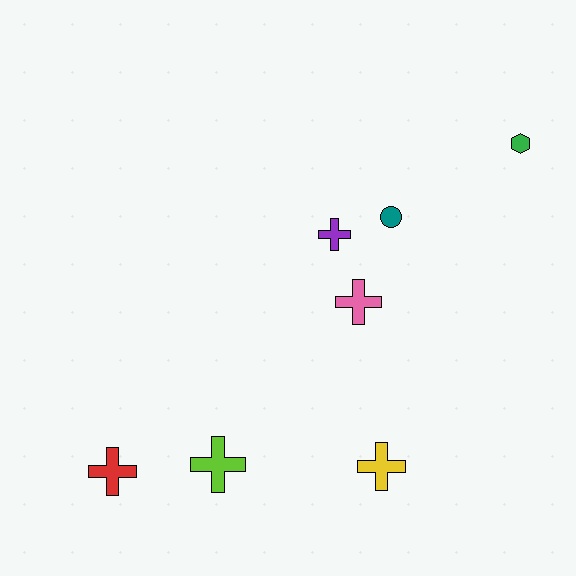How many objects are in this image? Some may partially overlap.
There are 7 objects.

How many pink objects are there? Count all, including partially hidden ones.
There is 1 pink object.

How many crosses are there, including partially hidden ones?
There are 5 crosses.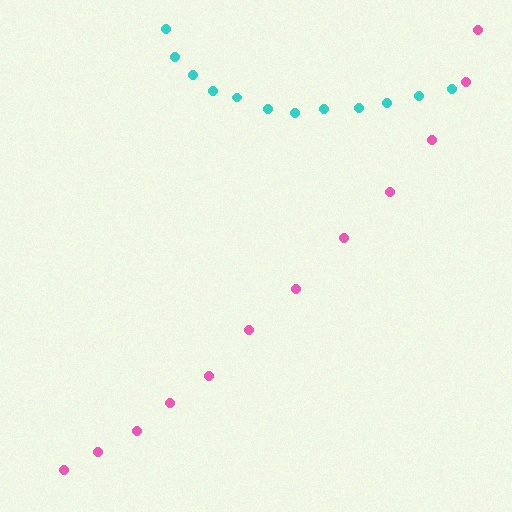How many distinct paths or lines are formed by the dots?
There are 2 distinct paths.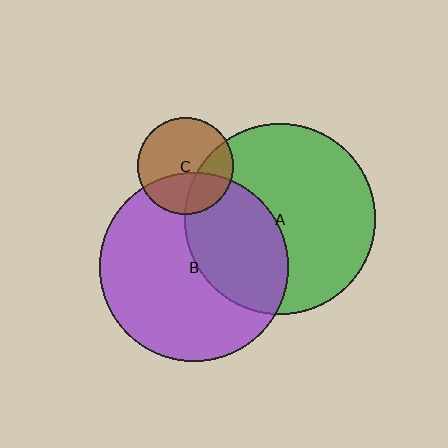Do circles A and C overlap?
Yes.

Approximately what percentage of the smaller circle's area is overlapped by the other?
Approximately 30%.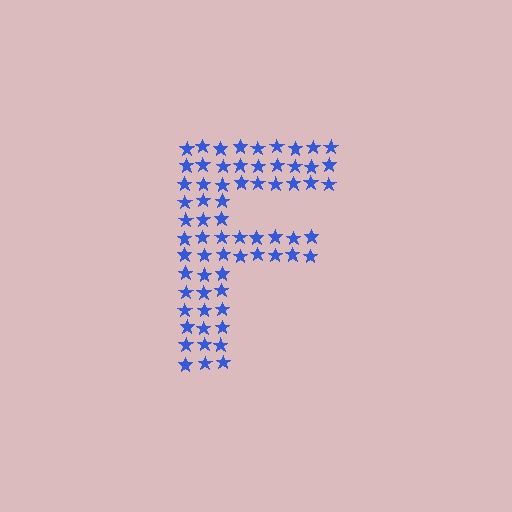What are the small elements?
The small elements are stars.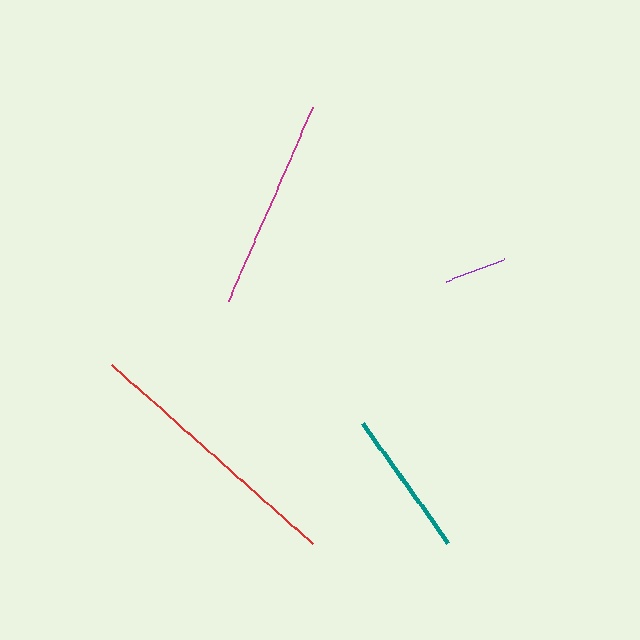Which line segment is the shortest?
The purple line is the shortest at approximately 62 pixels.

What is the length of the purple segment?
The purple segment is approximately 62 pixels long.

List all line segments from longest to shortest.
From longest to shortest: red, magenta, teal, purple.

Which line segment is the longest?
The red line is the longest at approximately 270 pixels.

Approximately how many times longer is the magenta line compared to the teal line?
The magenta line is approximately 1.4 times the length of the teal line.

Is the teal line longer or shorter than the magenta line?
The magenta line is longer than the teal line.